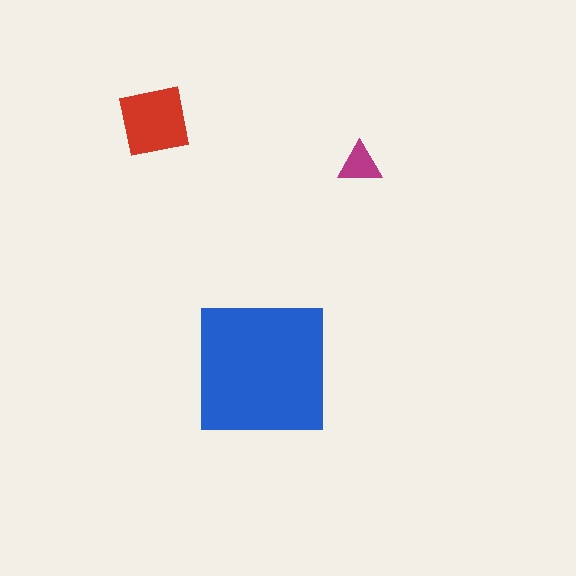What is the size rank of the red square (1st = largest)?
2nd.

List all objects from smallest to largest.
The magenta triangle, the red square, the blue square.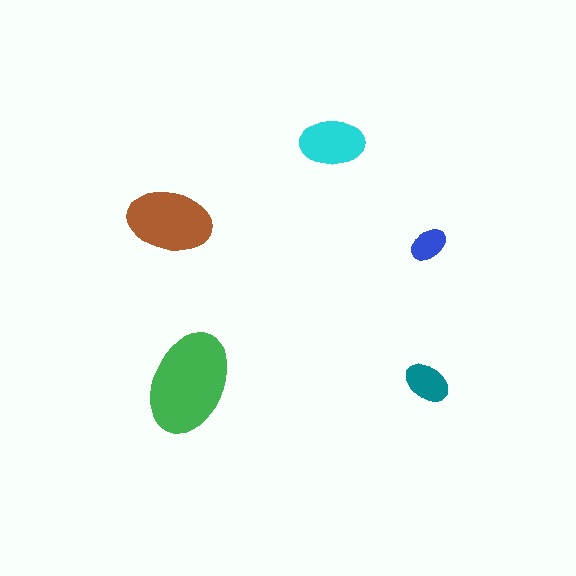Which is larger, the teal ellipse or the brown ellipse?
The brown one.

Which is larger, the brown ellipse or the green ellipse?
The green one.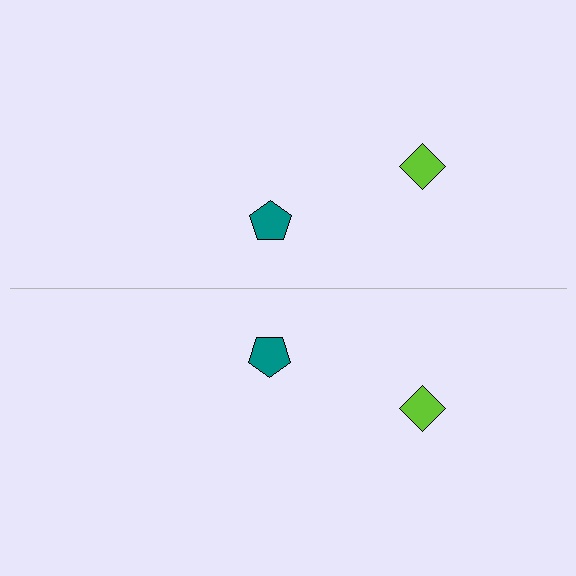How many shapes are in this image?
There are 4 shapes in this image.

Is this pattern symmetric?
Yes, this pattern has bilateral (reflection) symmetry.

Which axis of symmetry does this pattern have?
The pattern has a horizontal axis of symmetry running through the center of the image.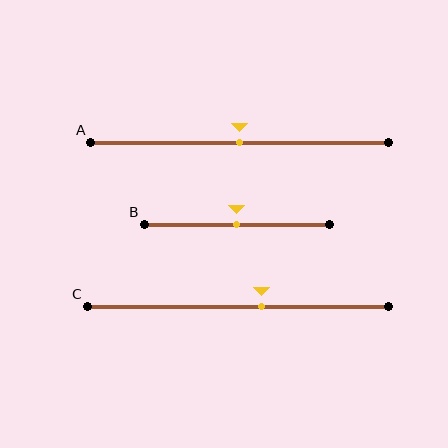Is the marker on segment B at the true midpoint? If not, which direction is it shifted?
Yes, the marker on segment B is at the true midpoint.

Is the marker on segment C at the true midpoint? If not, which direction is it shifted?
No, the marker on segment C is shifted to the right by about 8% of the segment length.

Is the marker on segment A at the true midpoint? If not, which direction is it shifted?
Yes, the marker on segment A is at the true midpoint.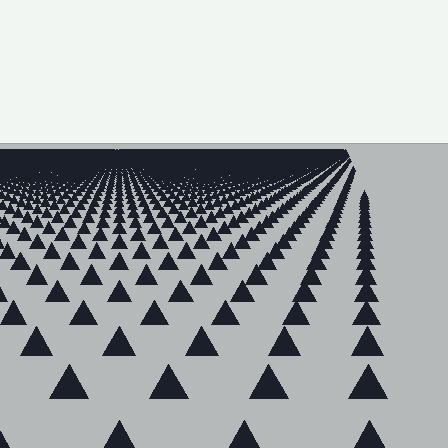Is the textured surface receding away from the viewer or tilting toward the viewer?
The surface is receding away from the viewer. Texture elements get smaller and denser toward the top.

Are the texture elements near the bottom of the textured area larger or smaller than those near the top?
Larger. Near the bottom, elements are closer to the viewer and appear at a bigger on-screen size.